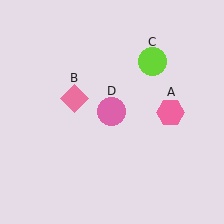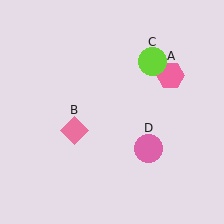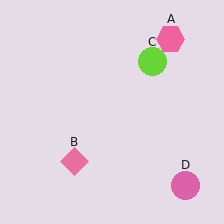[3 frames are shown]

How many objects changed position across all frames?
3 objects changed position: pink hexagon (object A), pink diamond (object B), pink circle (object D).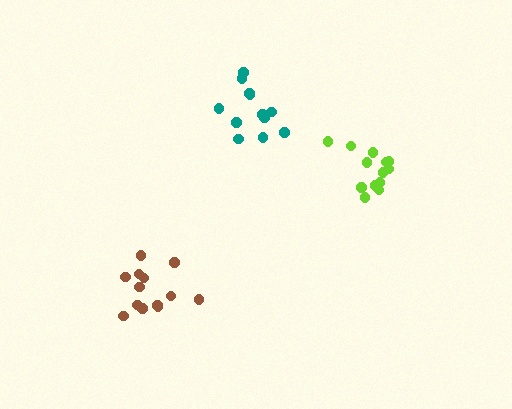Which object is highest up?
The teal cluster is topmost.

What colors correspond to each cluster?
The clusters are colored: lime, brown, teal.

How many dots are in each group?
Group 1: 13 dots, Group 2: 13 dots, Group 3: 12 dots (38 total).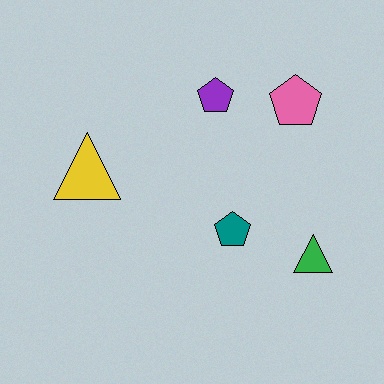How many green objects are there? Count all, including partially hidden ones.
There is 1 green object.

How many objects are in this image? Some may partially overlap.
There are 5 objects.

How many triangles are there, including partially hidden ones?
There are 2 triangles.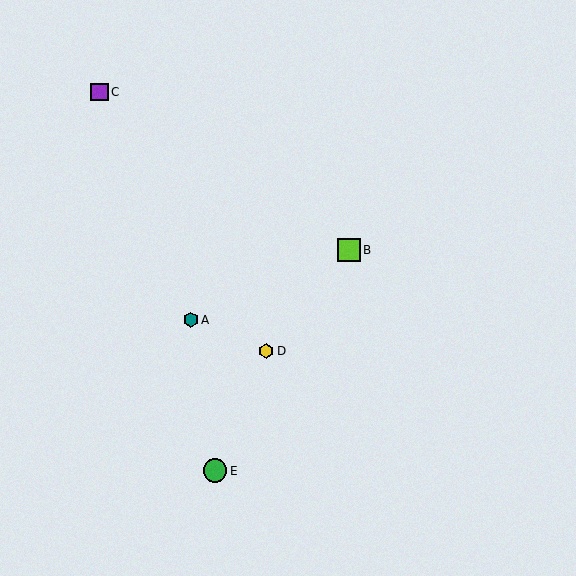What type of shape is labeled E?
Shape E is a green circle.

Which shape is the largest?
The green circle (labeled E) is the largest.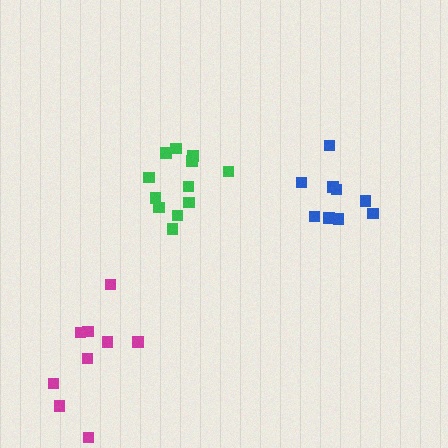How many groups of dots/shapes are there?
There are 3 groups.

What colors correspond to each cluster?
The clusters are colored: blue, green, magenta.